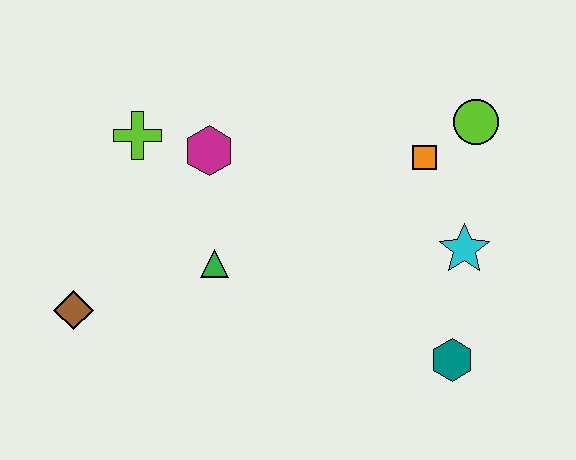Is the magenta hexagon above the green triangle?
Yes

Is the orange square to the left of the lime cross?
No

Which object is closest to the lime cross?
The magenta hexagon is closest to the lime cross.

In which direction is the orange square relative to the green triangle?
The orange square is to the right of the green triangle.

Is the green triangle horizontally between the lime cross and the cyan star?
Yes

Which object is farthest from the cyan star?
The brown diamond is farthest from the cyan star.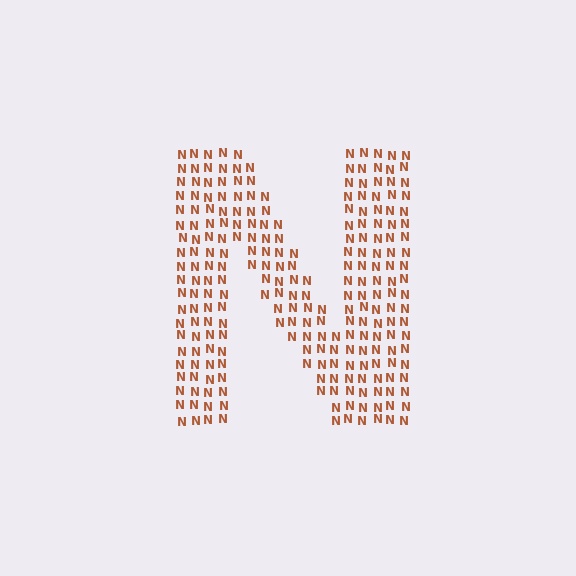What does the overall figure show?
The overall figure shows the letter N.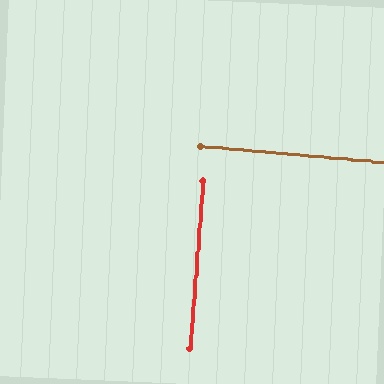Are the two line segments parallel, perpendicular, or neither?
Perpendicular — they meet at approximately 89°.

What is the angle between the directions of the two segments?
Approximately 89 degrees.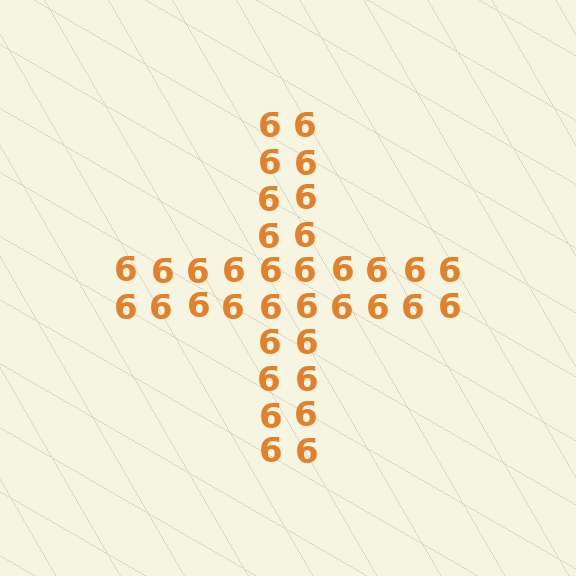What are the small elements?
The small elements are digit 6's.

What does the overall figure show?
The overall figure shows a cross.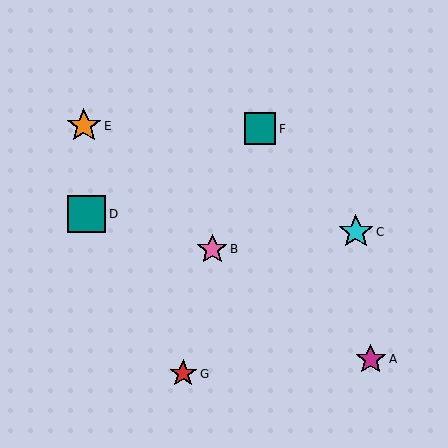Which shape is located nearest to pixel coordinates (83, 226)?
The teal square (labeled D) at (87, 214) is nearest to that location.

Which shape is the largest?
The teal square (labeled D) is the largest.